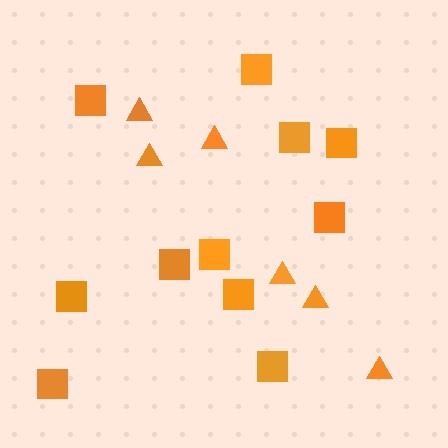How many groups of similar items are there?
There are 2 groups: one group of triangles (6) and one group of squares (11).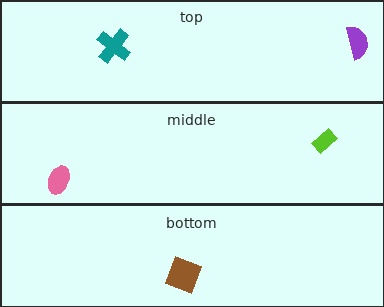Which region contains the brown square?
The bottom region.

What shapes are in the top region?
The teal cross, the purple semicircle.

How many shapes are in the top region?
2.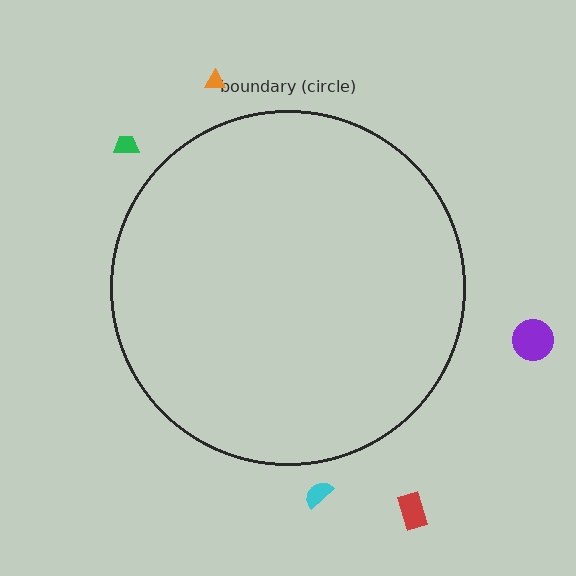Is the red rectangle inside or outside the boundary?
Outside.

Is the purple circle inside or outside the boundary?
Outside.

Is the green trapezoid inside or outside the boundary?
Outside.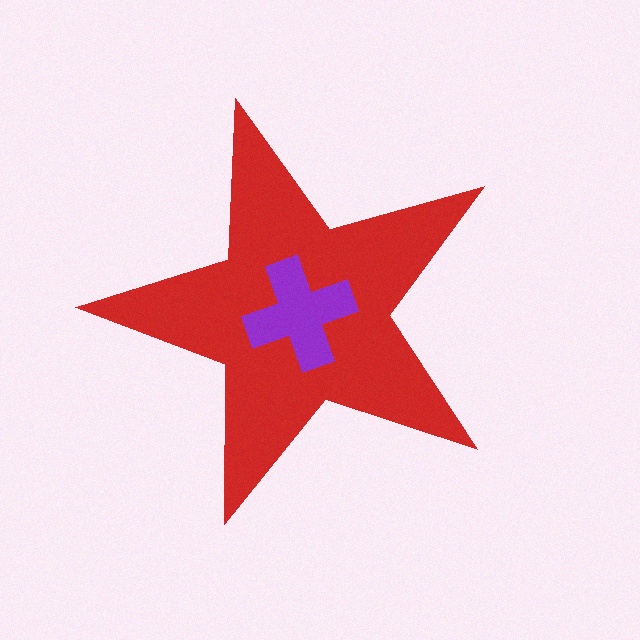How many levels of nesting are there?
2.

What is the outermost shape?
The red star.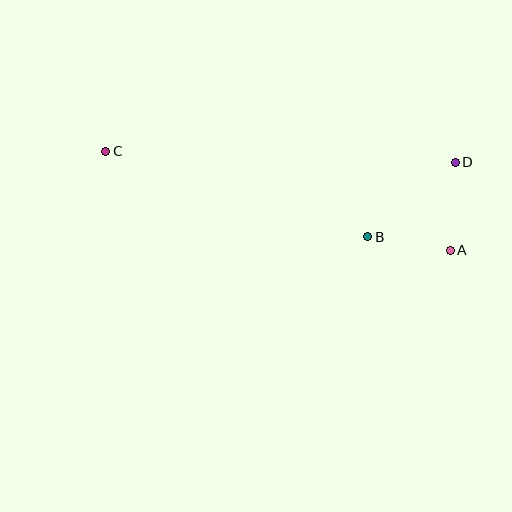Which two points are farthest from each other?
Points A and C are farthest from each other.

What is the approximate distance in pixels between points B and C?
The distance between B and C is approximately 276 pixels.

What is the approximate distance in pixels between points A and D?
The distance between A and D is approximately 88 pixels.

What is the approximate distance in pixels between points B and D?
The distance between B and D is approximately 115 pixels.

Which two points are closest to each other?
Points A and B are closest to each other.